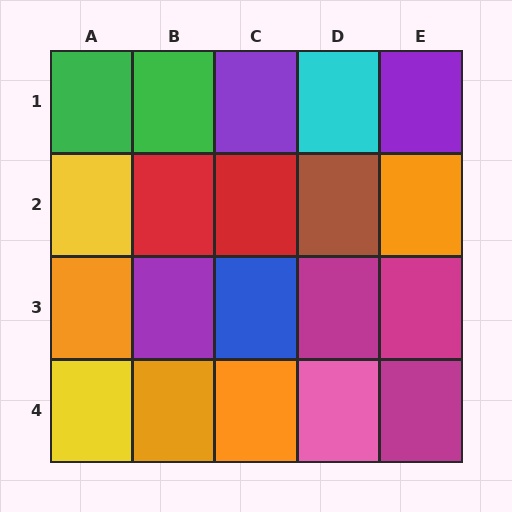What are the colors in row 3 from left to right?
Orange, purple, blue, magenta, magenta.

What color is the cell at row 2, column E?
Orange.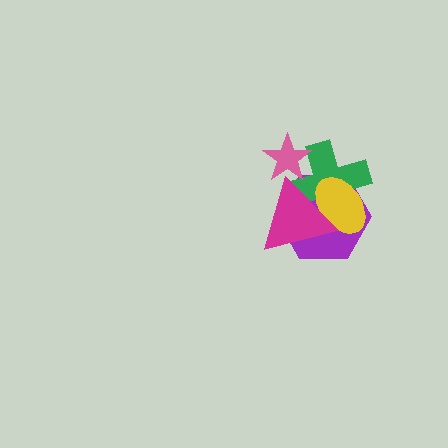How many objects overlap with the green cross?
4 objects overlap with the green cross.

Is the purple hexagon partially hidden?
Yes, it is partially covered by another shape.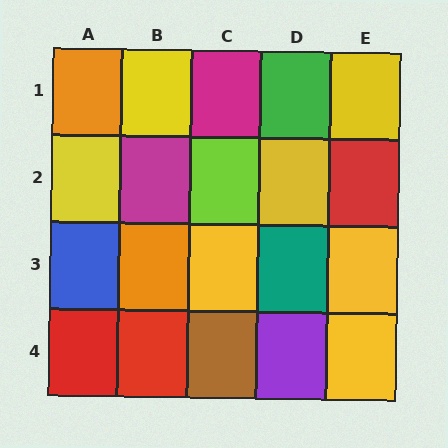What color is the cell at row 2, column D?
Yellow.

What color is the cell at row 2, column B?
Magenta.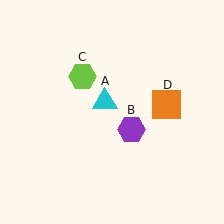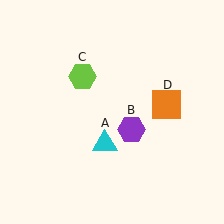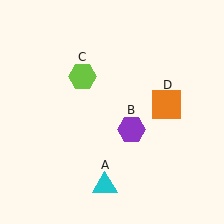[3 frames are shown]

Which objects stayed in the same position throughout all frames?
Purple hexagon (object B) and lime hexagon (object C) and orange square (object D) remained stationary.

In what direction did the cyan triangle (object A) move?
The cyan triangle (object A) moved down.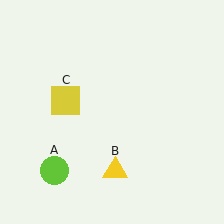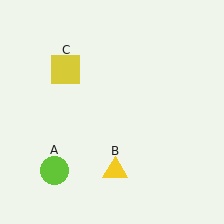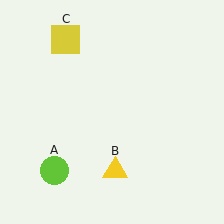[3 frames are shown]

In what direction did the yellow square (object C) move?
The yellow square (object C) moved up.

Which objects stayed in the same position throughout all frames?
Lime circle (object A) and yellow triangle (object B) remained stationary.